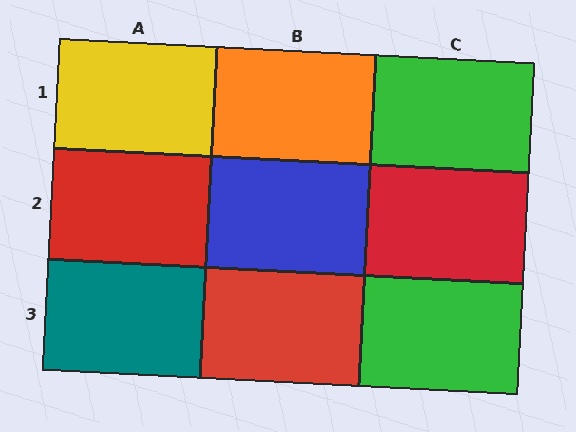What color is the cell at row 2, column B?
Blue.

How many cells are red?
3 cells are red.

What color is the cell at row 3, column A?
Teal.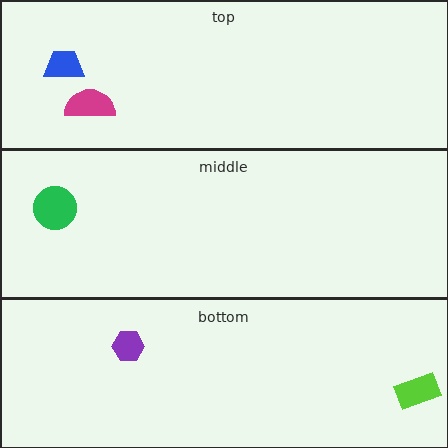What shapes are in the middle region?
The green circle.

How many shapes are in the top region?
2.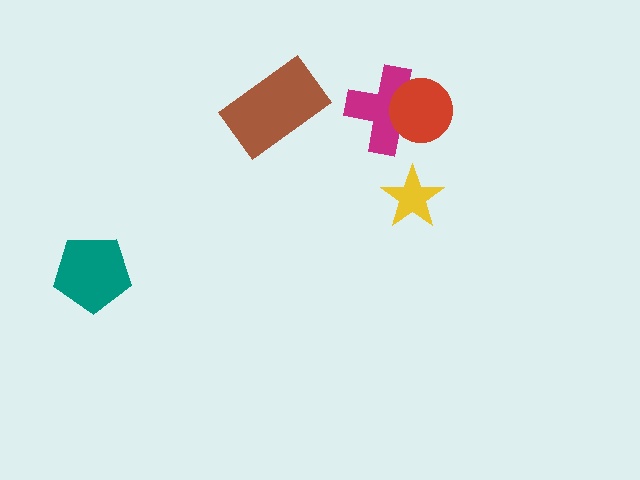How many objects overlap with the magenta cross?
1 object overlaps with the magenta cross.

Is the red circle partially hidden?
No, no other shape covers it.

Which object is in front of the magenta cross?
The red circle is in front of the magenta cross.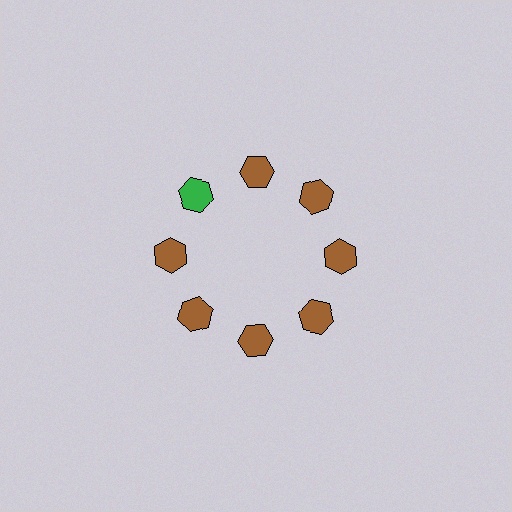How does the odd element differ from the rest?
It has a different color: green instead of brown.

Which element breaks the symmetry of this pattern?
The green hexagon at roughly the 10 o'clock position breaks the symmetry. All other shapes are brown hexagons.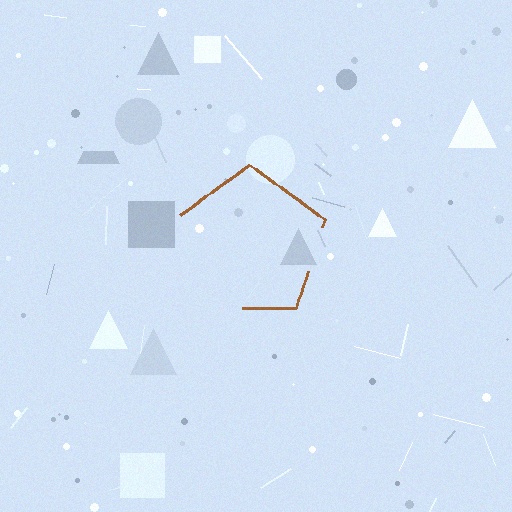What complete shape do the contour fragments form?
The contour fragments form a pentagon.